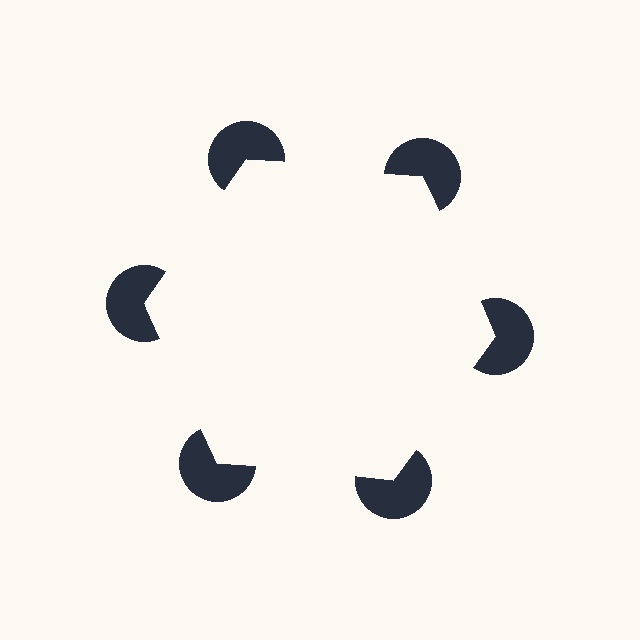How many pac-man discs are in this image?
There are 6 — one at each vertex of the illusory hexagon.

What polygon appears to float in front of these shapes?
An illusory hexagon — its edges are inferred from the aligned wedge cuts in the pac-man discs, not physically drawn.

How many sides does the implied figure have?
6 sides.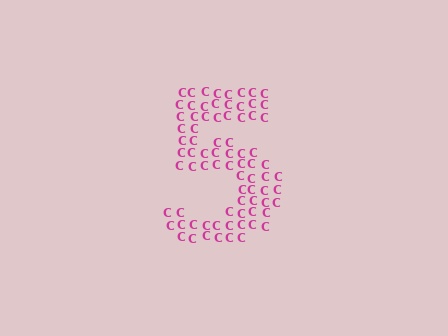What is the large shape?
The large shape is the digit 5.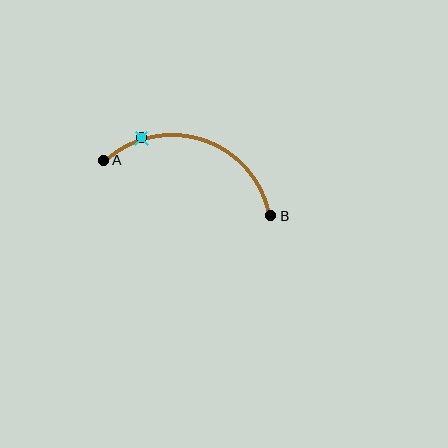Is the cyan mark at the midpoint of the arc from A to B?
No. The cyan mark lies on the arc but is closer to endpoint A. The arc midpoint would be at the point on the curve equidistant along the arc from both A and B.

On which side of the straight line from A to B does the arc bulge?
The arc bulges above the straight line connecting A and B.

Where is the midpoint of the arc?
The arc midpoint is the point on the curve farthest from the straight line joining A and B. It sits above that line.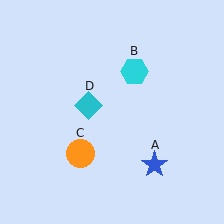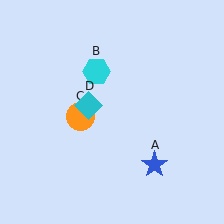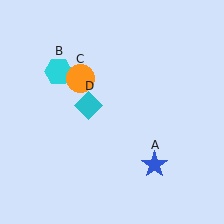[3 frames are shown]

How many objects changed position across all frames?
2 objects changed position: cyan hexagon (object B), orange circle (object C).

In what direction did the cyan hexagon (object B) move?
The cyan hexagon (object B) moved left.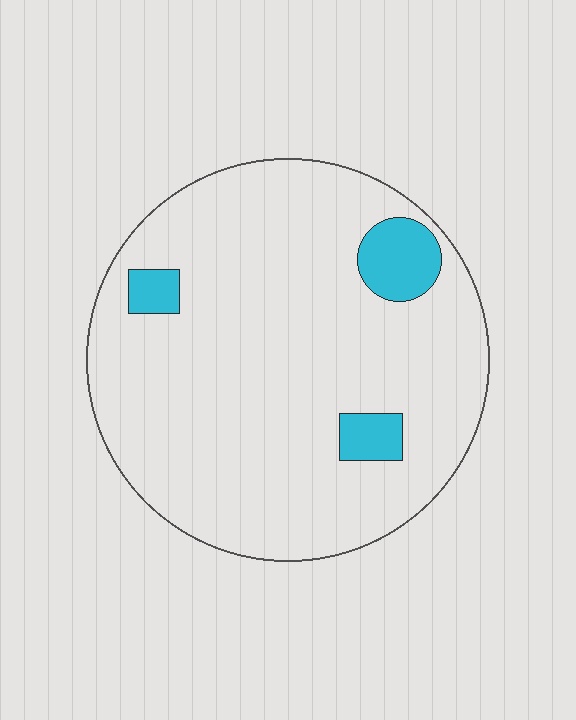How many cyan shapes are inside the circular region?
3.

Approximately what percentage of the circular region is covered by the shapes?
Approximately 10%.